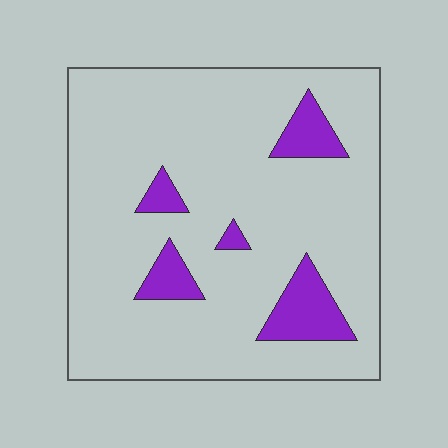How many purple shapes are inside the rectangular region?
5.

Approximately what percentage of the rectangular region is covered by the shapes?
Approximately 10%.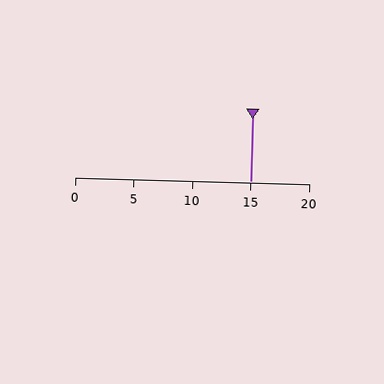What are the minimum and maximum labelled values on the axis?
The axis runs from 0 to 20.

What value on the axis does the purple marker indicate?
The marker indicates approximately 15.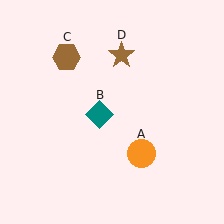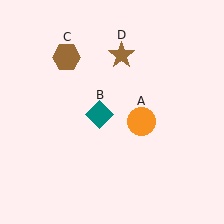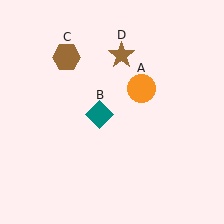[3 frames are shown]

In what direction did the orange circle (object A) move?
The orange circle (object A) moved up.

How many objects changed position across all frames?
1 object changed position: orange circle (object A).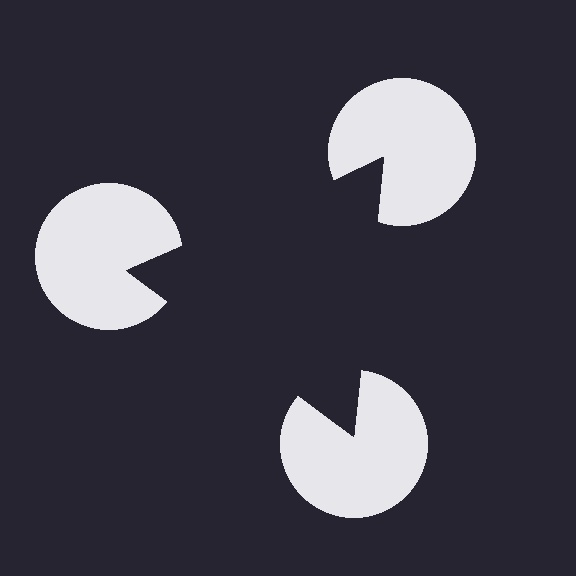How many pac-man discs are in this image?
There are 3 — one at each vertex of the illusory triangle.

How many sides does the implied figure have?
3 sides.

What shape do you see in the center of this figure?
An illusory triangle — its edges are inferred from the aligned wedge cuts in the pac-man discs, not physically drawn.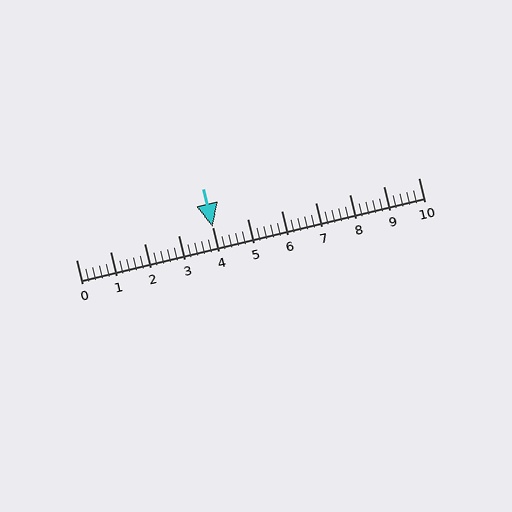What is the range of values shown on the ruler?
The ruler shows values from 0 to 10.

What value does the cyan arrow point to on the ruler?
The cyan arrow points to approximately 4.0.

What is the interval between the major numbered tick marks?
The major tick marks are spaced 1 units apart.